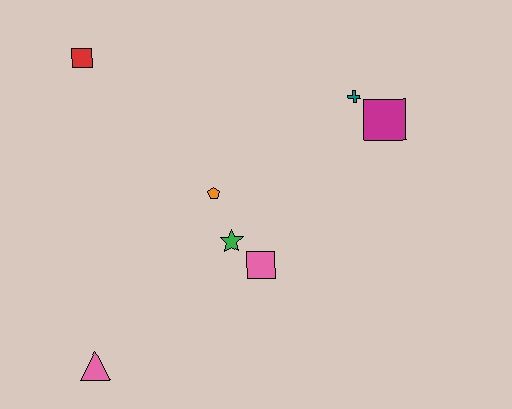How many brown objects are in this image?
There are no brown objects.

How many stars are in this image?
There is 1 star.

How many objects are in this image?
There are 7 objects.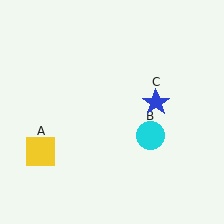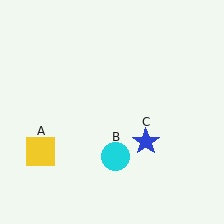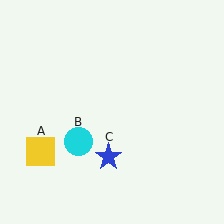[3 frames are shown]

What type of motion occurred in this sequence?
The cyan circle (object B), blue star (object C) rotated clockwise around the center of the scene.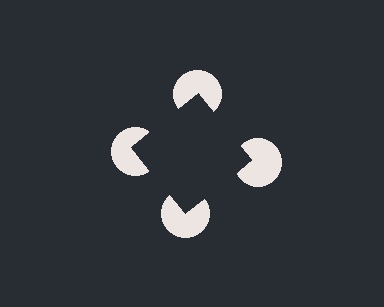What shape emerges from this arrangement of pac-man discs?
An illusory square — its edges are inferred from the aligned wedge cuts in the pac-man discs, not physically drawn.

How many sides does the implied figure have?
4 sides.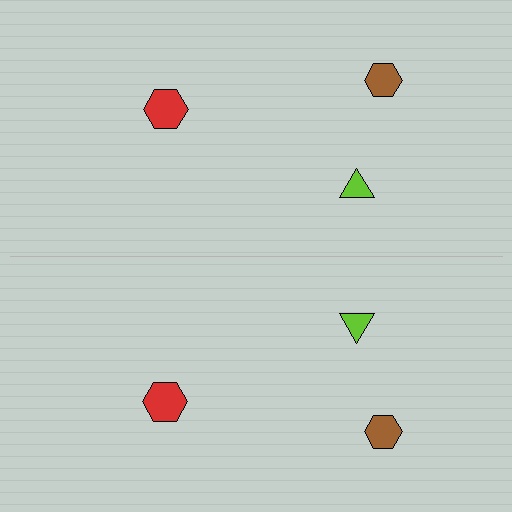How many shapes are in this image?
There are 6 shapes in this image.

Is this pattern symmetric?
Yes, this pattern has bilateral (reflection) symmetry.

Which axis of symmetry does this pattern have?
The pattern has a horizontal axis of symmetry running through the center of the image.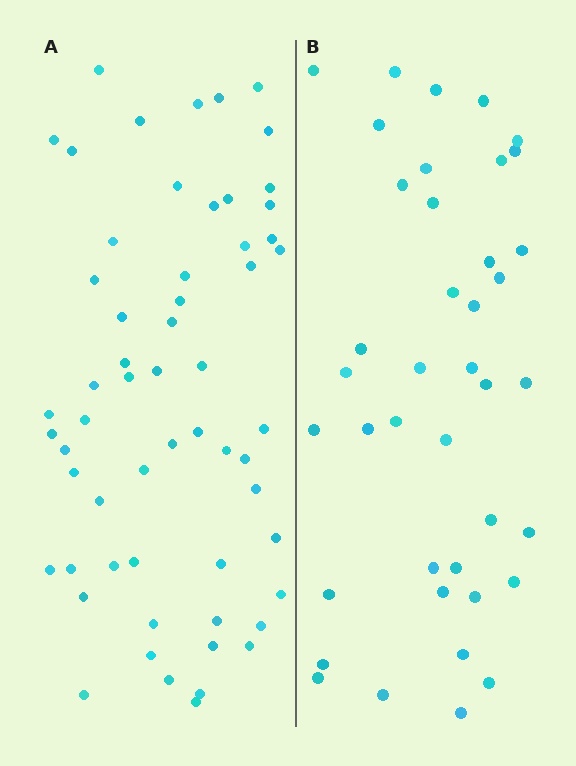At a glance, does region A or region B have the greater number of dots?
Region A (the left region) has more dots.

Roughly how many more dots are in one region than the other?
Region A has approximately 20 more dots than region B.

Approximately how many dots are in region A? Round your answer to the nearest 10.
About 60 dots. (The exact count is 59, which rounds to 60.)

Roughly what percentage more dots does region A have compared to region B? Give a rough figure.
About 50% more.